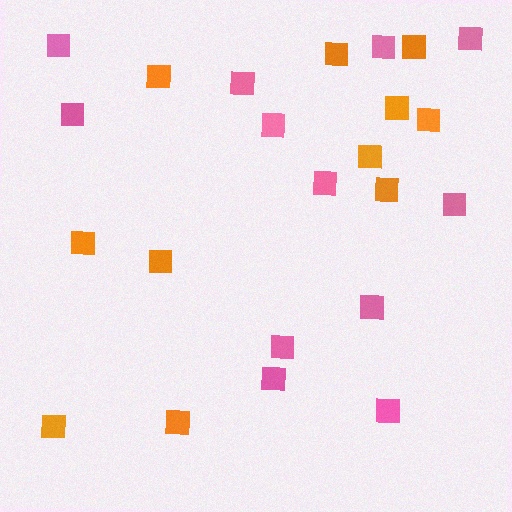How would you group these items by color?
There are 2 groups: one group of pink squares (12) and one group of orange squares (11).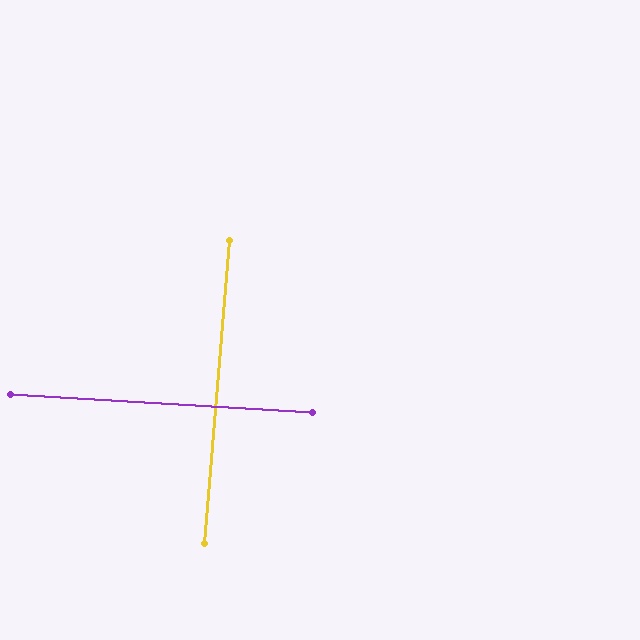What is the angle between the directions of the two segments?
Approximately 89 degrees.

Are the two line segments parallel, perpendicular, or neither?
Perpendicular — they meet at approximately 89°.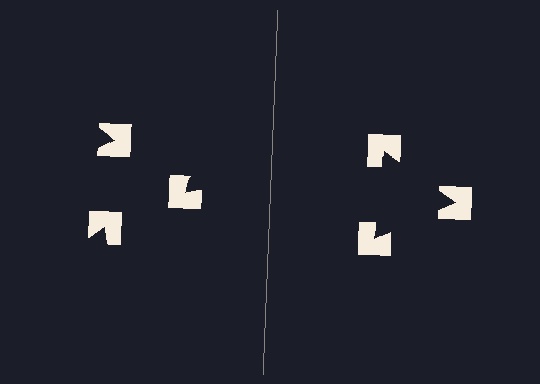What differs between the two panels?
The notched squares are positioned identically on both sides; only the wedge orientations differ. On the right they align to a triangle; on the left they are misaligned.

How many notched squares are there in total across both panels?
6 — 3 on each side.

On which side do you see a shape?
An illusory triangle appears on the right side. On the left side the wedge cuts are rotated, so no coherent shape forms.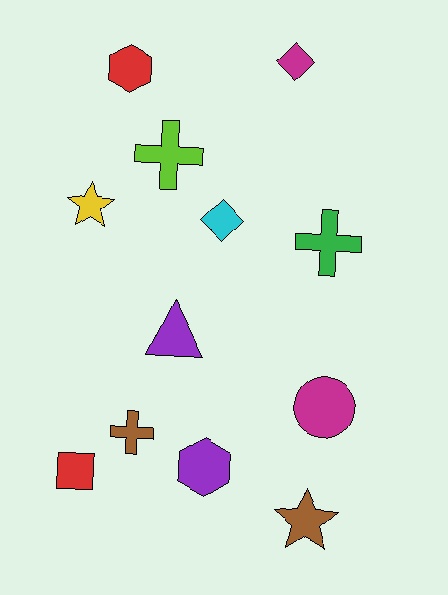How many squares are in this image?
There is 1 square.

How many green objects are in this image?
There is 1 green object.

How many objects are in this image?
There are 12 objects.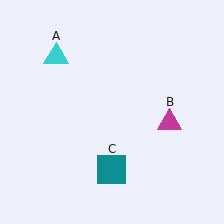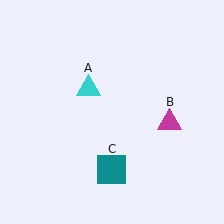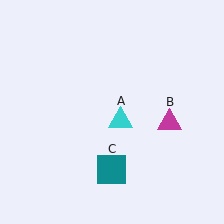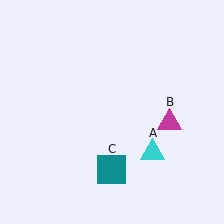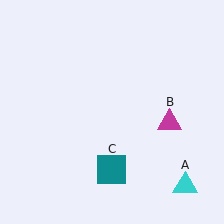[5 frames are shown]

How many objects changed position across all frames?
1 object changed position: cyan triangle (object A).